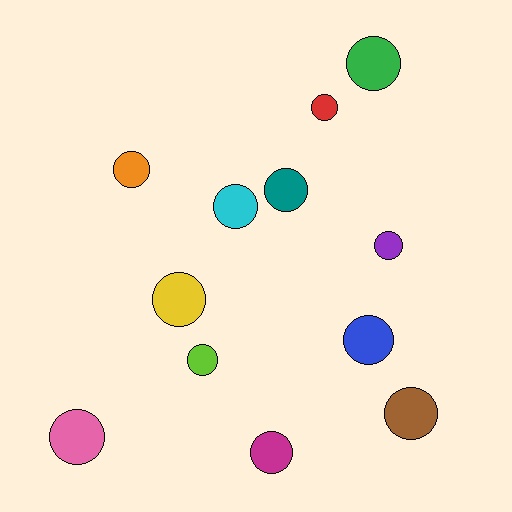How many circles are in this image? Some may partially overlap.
There are 12 circles.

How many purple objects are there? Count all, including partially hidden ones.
There is 1 purple object.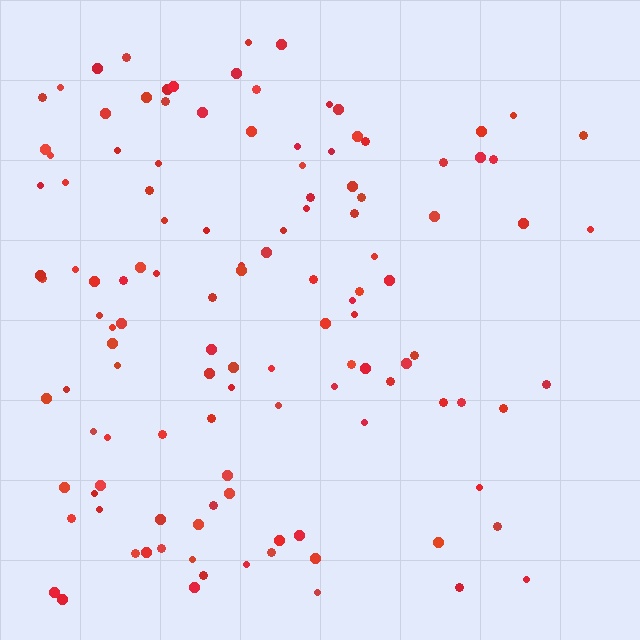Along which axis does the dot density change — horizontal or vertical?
Horizontal.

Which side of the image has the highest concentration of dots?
The left.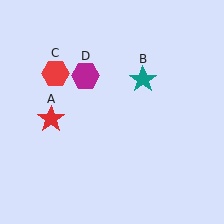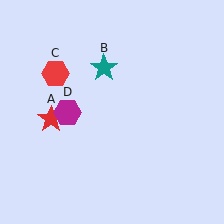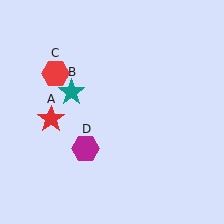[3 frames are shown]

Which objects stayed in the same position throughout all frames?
Red star (object A) and red hexagon (object C) remained stationary.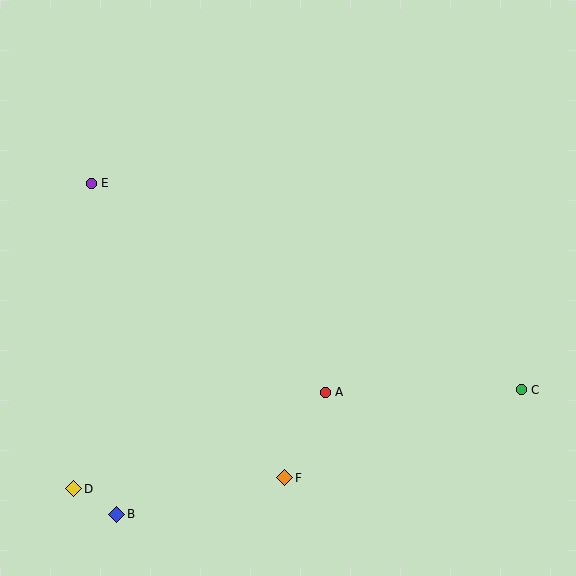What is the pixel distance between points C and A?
The distance between C and A is 196 pixels.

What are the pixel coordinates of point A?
Point A is at (325, 392).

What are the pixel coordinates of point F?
Point F is at (285, 478).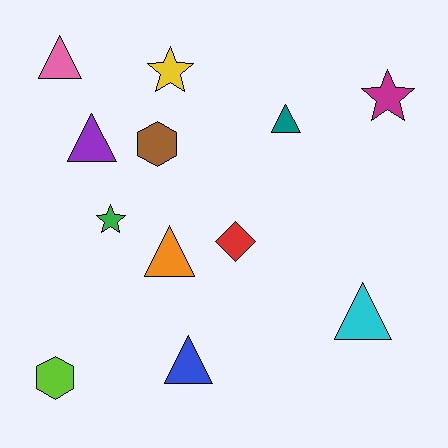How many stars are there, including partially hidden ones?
There are 3 stars.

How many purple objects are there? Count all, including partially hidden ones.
There is 1 purple object.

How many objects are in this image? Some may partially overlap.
There are 12 objects.